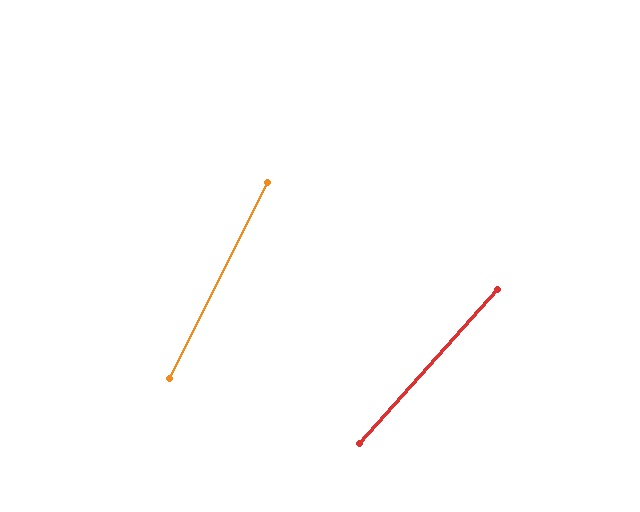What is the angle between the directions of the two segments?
Approximately 15 degrees.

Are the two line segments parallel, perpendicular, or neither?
Neither parallel nor perpendicular — they differ by about 15°.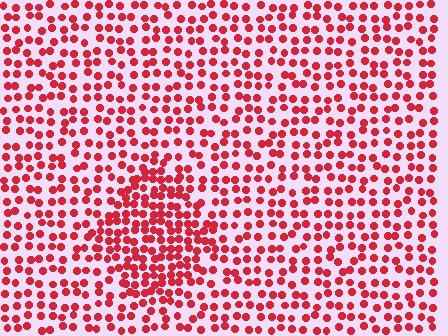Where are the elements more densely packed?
The elements are more densely packed inside the diamond boundary.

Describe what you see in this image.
The image contains small red elements arranged at two different densities. A diamond-shaped region is visible where the elements are more densely packed than the surrounding area.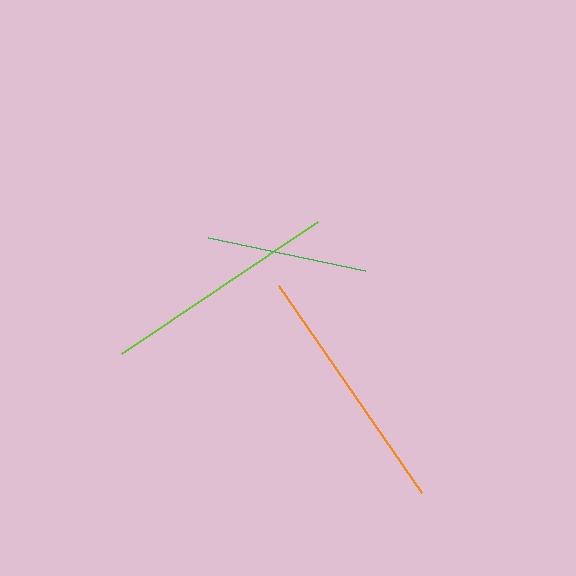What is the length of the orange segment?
The orange segment is approximately 251 pixels long.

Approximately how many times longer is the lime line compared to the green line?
The lime line is approximately 1.5 times the length of the green line.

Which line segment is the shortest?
The green line is the shortest at approximately 161 pixels.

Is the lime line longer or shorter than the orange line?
The orange line is longer than the lime line.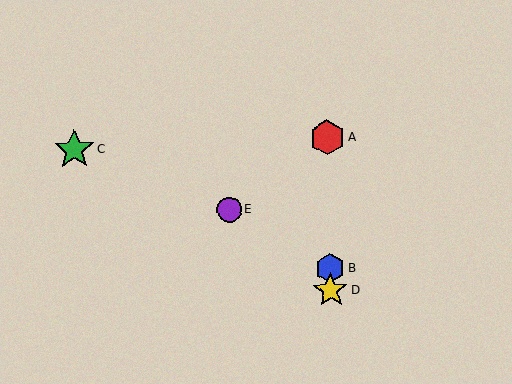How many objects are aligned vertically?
3 objects (A, B, D) are aligned vertically.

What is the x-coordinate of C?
Object C is at x≈74.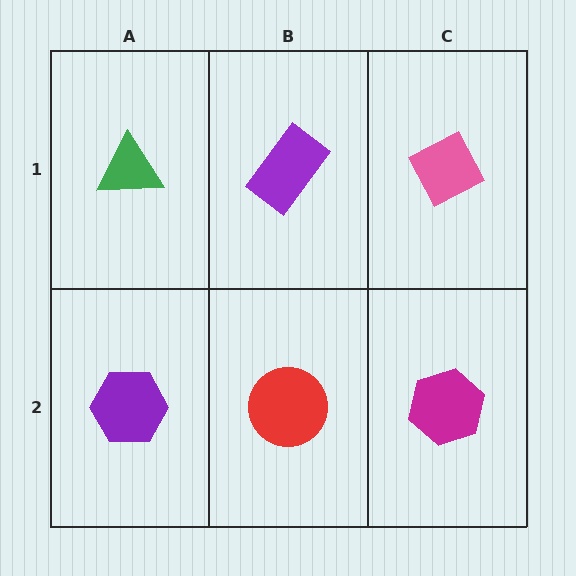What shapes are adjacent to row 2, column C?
A pink diamond (row 1, column C), a red circle (row 2, column B).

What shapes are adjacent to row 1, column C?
A magenta hexagon (row 2, column C), a purple rectangle (row 1, column B).